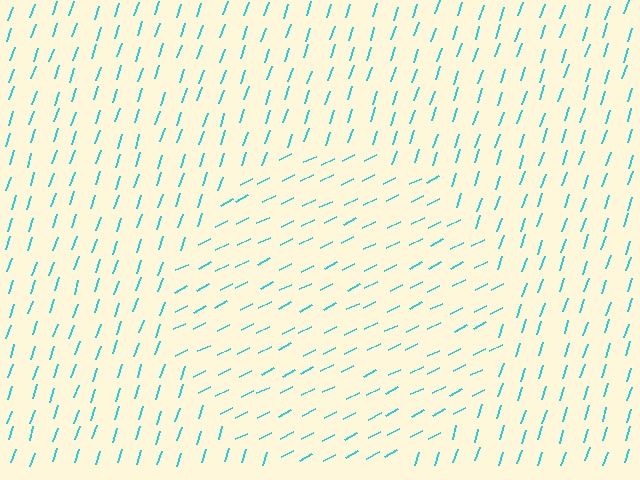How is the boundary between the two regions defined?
The boundary is defined purely by a change in line orientation (approximately 45 degrees difference). All lines are the same color and thickness.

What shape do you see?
I see a circle.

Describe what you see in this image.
The image is filled with small cyan line segments. A circle region in the image has lines oriented differently from the surrounding lines, creating a visible texture boundary.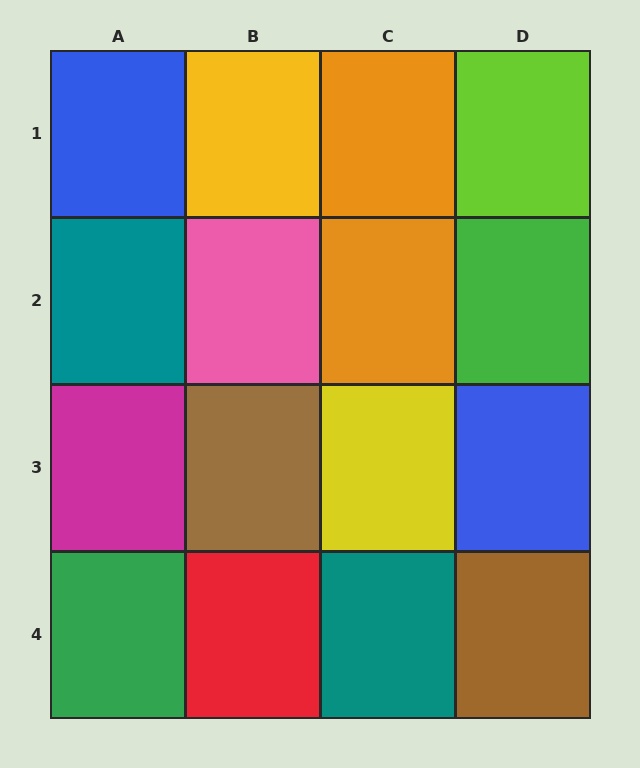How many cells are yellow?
2 cells are yellow.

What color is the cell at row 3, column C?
Yellow.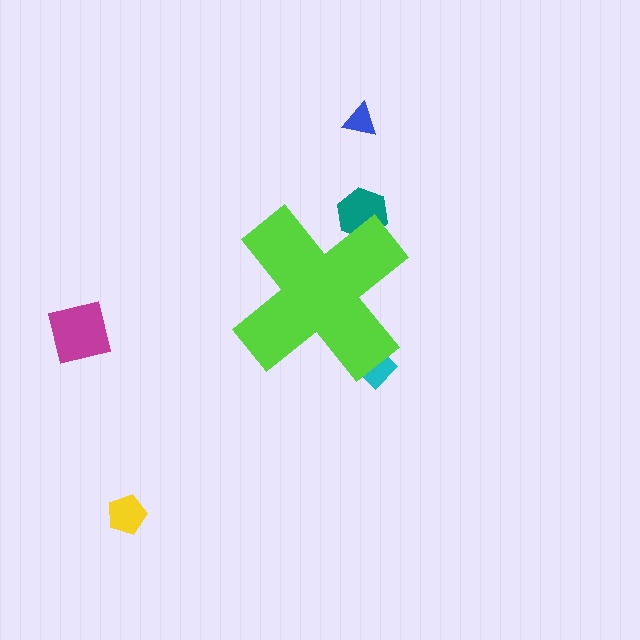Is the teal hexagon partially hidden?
Yes, the teal hexagon is partially hidden behind the lime cross.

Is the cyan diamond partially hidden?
Yes, the cyan diamond is partially hidden behind the lime cross.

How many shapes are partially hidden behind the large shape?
2 shapes are partially hidden.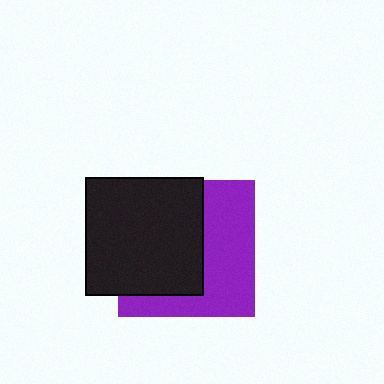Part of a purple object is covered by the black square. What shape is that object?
It is a square.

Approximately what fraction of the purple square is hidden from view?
Roughly 52% of the purple square is hidden behind the black square.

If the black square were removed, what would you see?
You would see the complete purple square.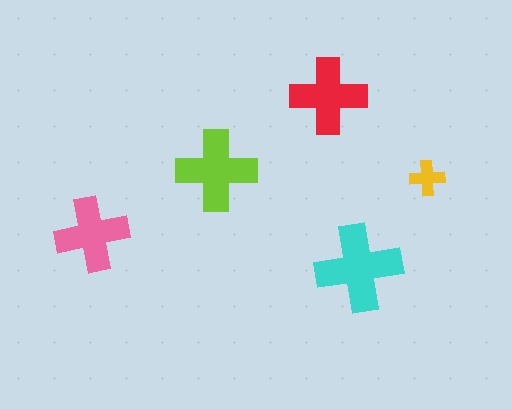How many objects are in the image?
There are 5 objects in the image.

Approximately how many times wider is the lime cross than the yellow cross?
About 2.5 times wider.